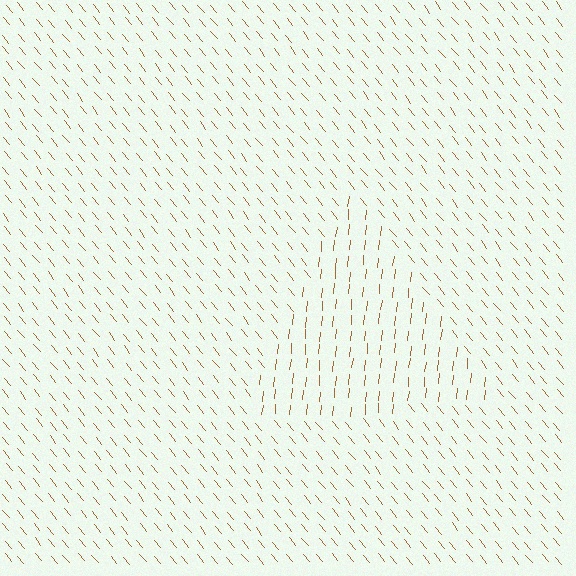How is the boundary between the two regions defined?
The boundary is defined purely by a change in line orientation (approximately 45 degrees difference). All lines are the same color and thickness.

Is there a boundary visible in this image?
Yes, there is a texture boundary formed by a change in line orientation.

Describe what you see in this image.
The image is filled with small brown line segments. A triangle region in the image has lines oriented differently from the surrounding lines, creating a visible texture boundary.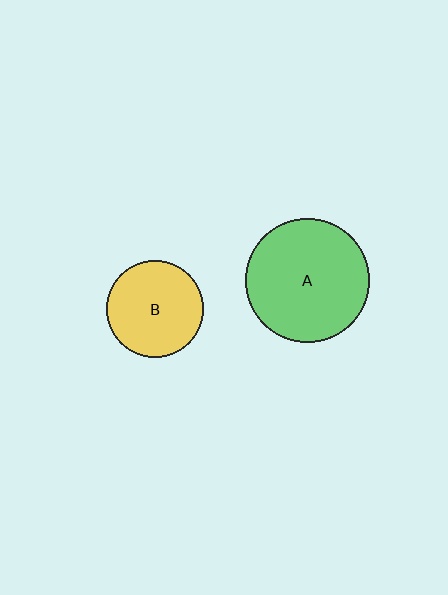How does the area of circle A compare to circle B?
Approximately 1.6 times.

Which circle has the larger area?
Circle A (green).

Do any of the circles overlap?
No, none of the circles overlap.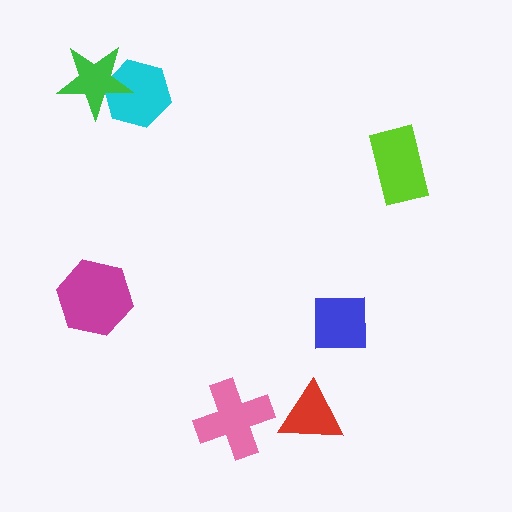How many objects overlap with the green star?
1 object overlaps with the green star.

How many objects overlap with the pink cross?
0 objects overlap with the pink cross.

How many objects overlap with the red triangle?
0 objects overlap with the red triangle.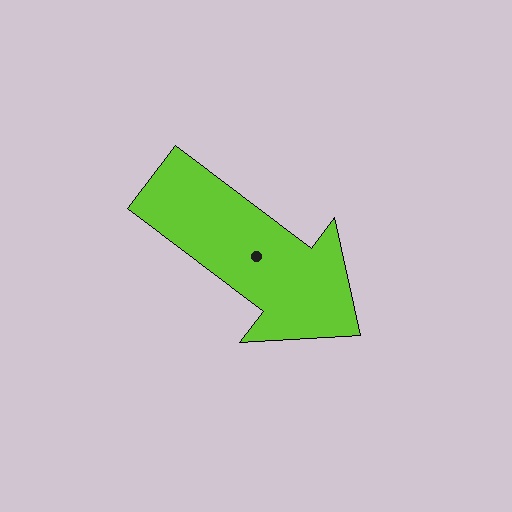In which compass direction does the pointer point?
Southeast.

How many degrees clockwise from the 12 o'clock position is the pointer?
Approximately 127 degrees.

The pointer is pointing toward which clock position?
Roughly 4 o'clock.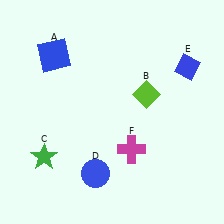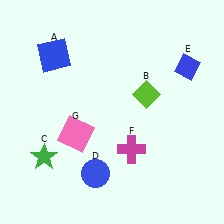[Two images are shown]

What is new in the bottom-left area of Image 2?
A pink square (G) was added in the bottom-left area of Image 2.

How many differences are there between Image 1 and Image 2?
There is 1 difference between the two images.